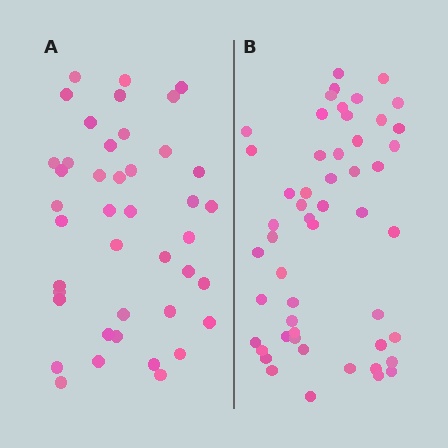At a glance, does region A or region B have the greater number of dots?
Region B (the right region) has more dots.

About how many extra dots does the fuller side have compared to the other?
Region B has roughly 10 or so more dots than region A.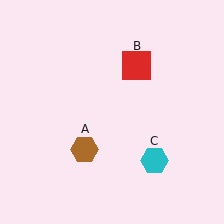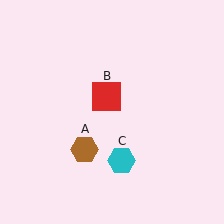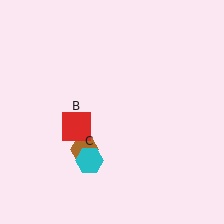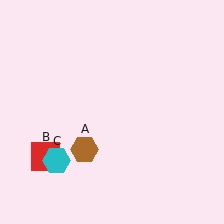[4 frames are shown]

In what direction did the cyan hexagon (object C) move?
The cyan hexagon (object C) moved left.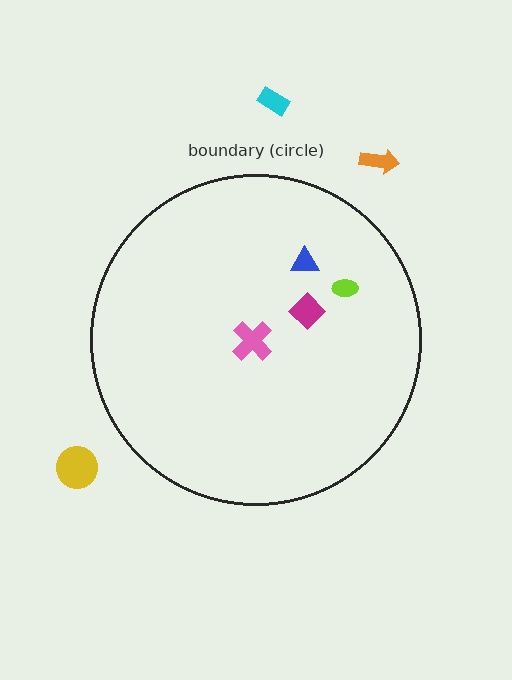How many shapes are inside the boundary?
4 inside, 3 outside.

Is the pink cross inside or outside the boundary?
Inside.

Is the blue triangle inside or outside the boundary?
Inside.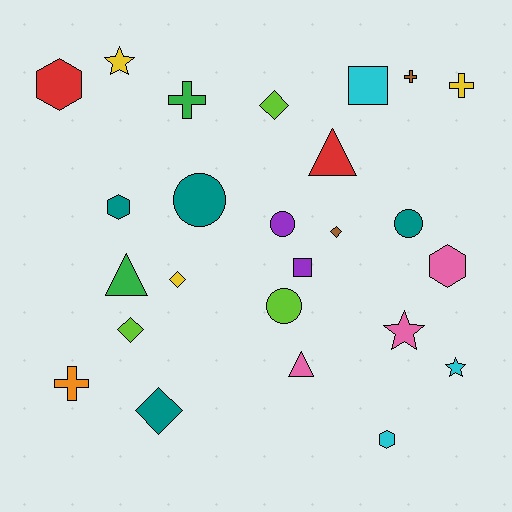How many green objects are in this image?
There are 2 green objects.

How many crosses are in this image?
There are 4 crosses.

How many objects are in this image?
There are 25 objects.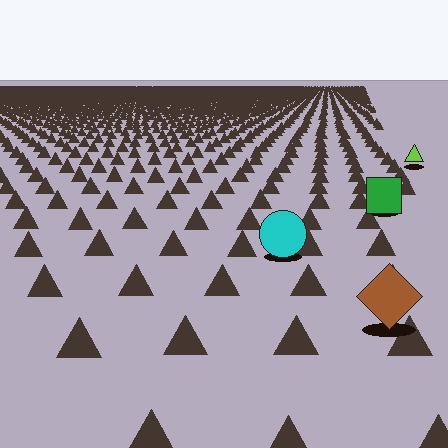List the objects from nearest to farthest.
From nearest to farthest: the brown diamond, the cyan circle, the green square, the lime triangle.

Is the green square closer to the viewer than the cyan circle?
No. The cyan circle is closer — you can tell from the texture gradient: the ground texture is coarser near it.